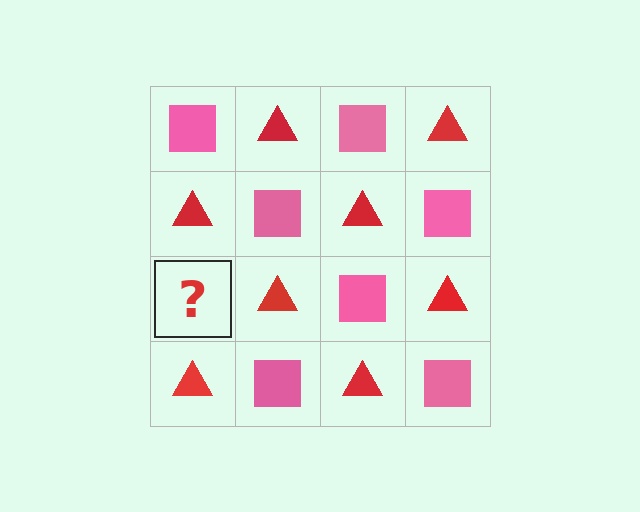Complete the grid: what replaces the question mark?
The question mark should be replaced with a pink square.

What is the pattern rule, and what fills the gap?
The rule is that it alternates pink square and red triangle in a checkerboard pattern. The gap should be filled with a pink square.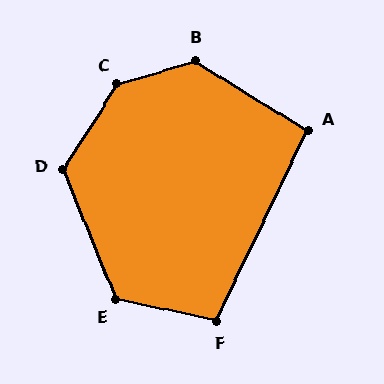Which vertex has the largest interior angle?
C, at approximately 139 degrees.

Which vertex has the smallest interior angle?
A, at approximately 96 degrees.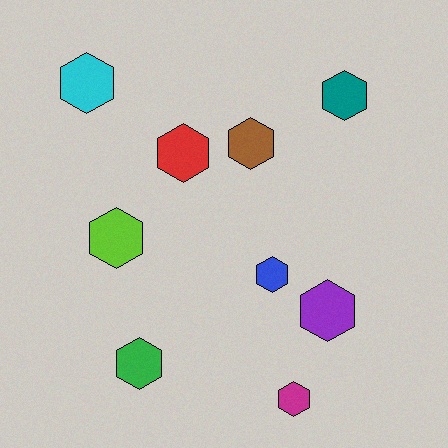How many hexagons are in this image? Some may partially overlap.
There are 9 hexagons.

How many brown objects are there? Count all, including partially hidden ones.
There is 1 brown object.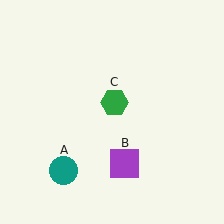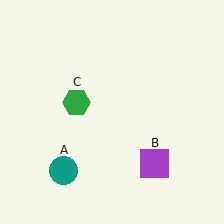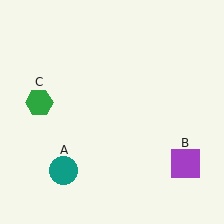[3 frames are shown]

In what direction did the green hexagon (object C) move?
The green hexagon (object C) moved left.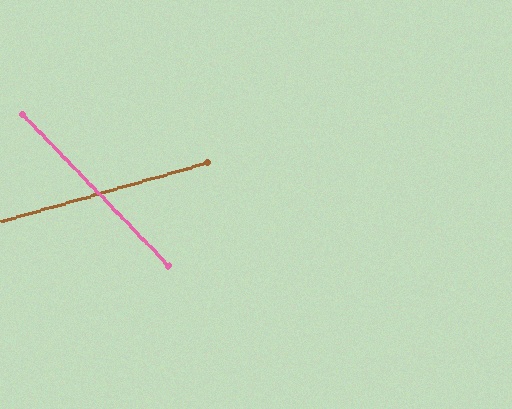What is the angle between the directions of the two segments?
Approximately 62 degrees.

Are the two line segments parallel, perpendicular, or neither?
Neither parallel nor perpendicular — they differ by about 62°.